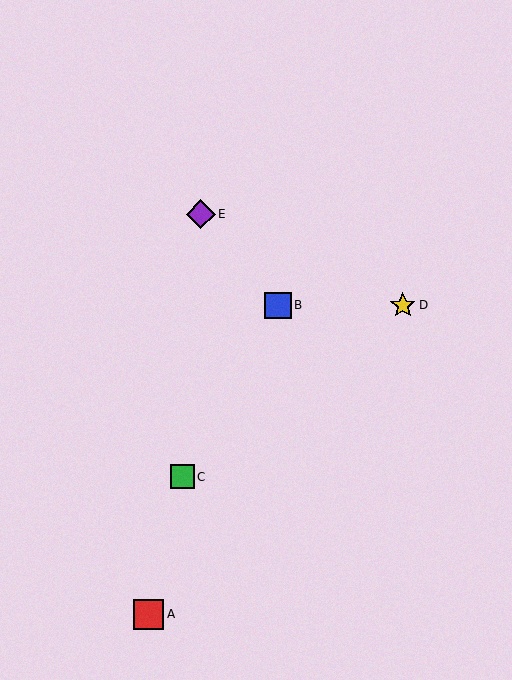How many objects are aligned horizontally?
2 objects (B, D) are aligned horizontally.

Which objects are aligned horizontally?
Objects B, D are aligned horizontally.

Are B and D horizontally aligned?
Yes, both are at y≈305.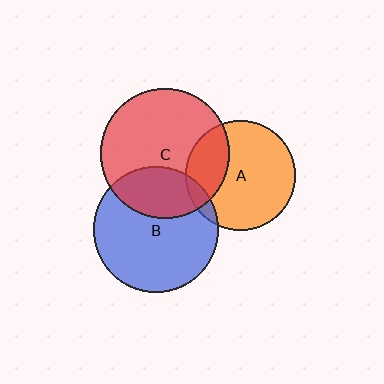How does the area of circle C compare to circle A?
Approximately 1.4 times.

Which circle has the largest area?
Circle C (red).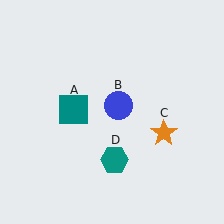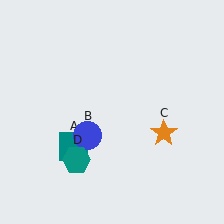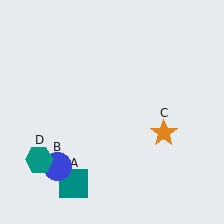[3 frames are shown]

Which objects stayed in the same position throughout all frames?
Orange star (object C) remained stationary.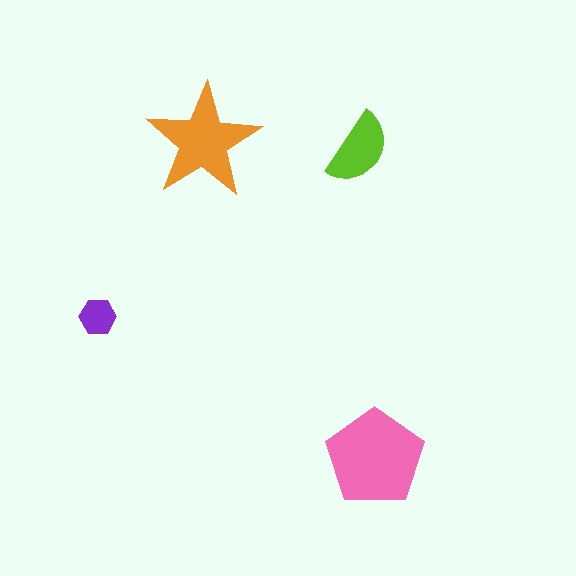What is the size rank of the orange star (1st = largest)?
2nd.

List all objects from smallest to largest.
The purple hexagon, the lime semicircle, the orange star, the pink pentagon.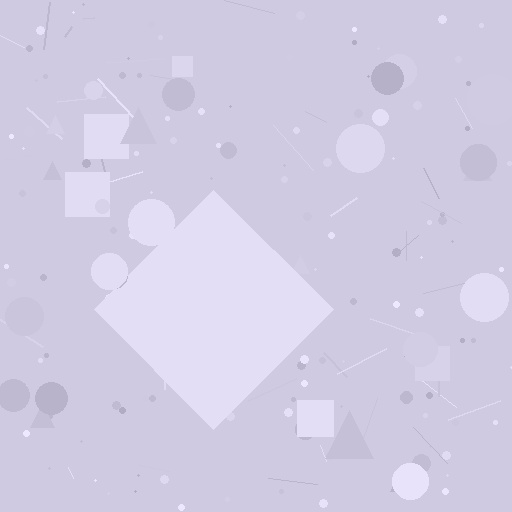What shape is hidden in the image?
A diamond is hidden in the image.